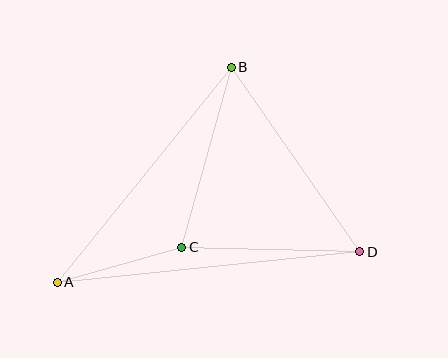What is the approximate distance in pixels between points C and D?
The distance between C and D is approximately 178 pixels.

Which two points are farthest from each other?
Points A and D are farthest from each other.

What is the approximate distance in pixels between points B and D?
The distance between B and D is approximately 225 pixels.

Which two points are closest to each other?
Points A and C are closest to each other.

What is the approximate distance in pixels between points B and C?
The distance between B and C is approximately 187 pixels.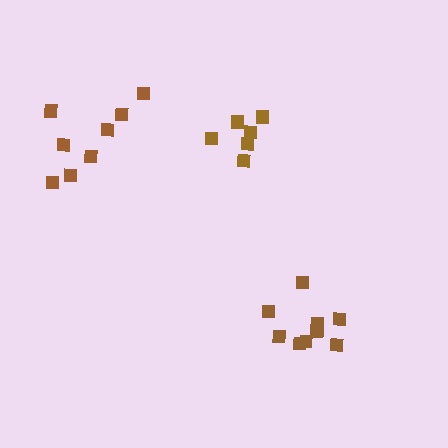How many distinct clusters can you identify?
There are 3 distinct clusters.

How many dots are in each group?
Group 1: 6 dots, Group 2: 10 dots, Group 3: 8 dots (24 total).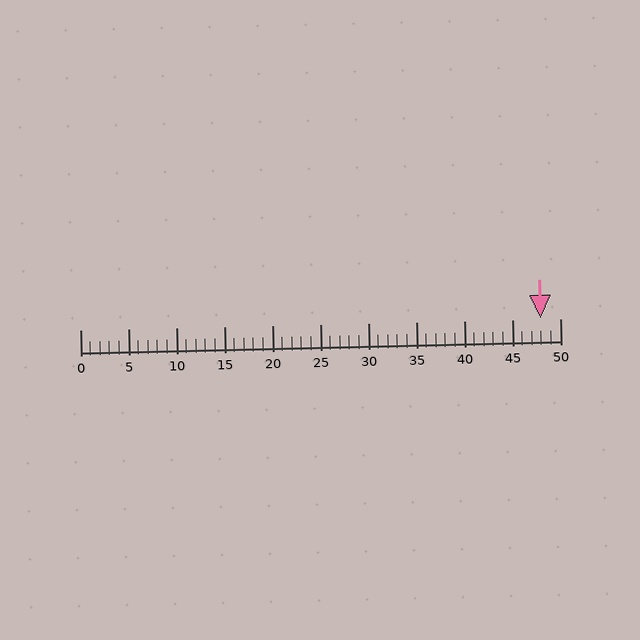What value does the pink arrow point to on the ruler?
The pink arrow points to approximately 48.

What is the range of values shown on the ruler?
The ruler shows values from 0 to 50.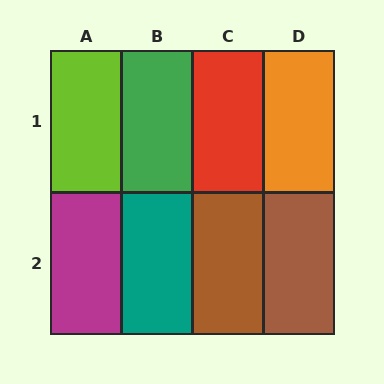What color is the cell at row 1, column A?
Lime.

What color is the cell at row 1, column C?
Red.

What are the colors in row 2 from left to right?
Magenta, teal, brown, brown.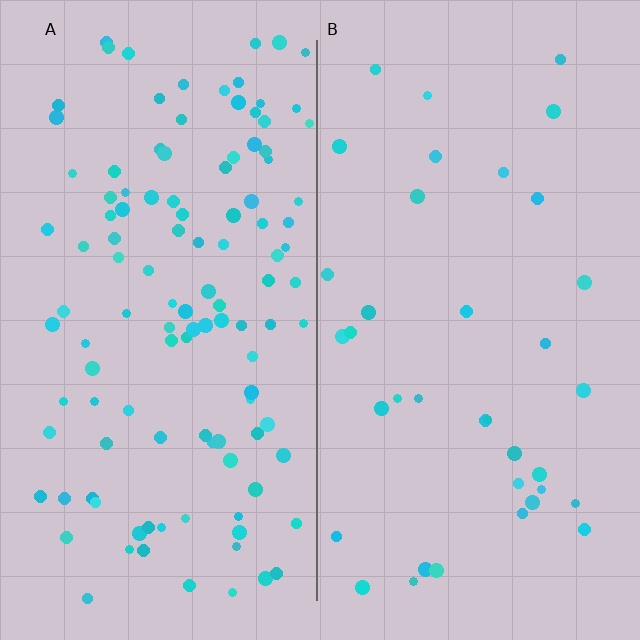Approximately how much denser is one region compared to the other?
Approximately 3.0× — region A over region B.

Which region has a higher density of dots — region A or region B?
A (the left).